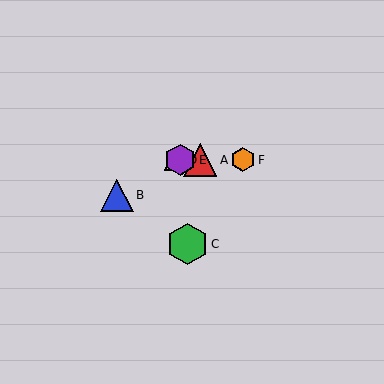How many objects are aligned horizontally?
4 objects (A, D, E, F) are aligned horizontally.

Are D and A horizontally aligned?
Yes, both are at y≈160.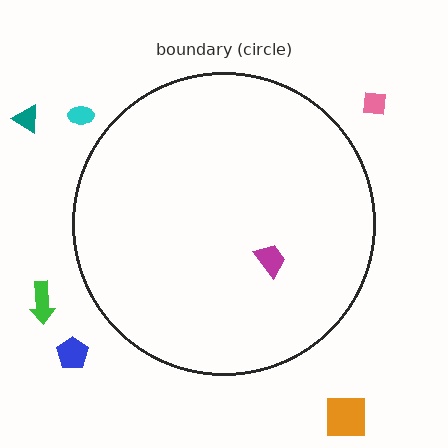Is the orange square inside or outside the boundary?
Outside.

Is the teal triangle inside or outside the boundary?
Outside.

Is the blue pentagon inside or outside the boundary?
Outside.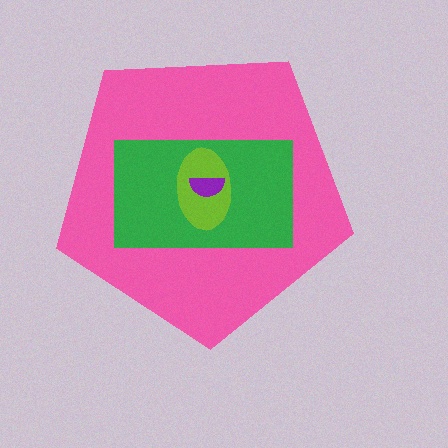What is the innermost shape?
The purple semicircle.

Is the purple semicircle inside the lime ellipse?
Yes.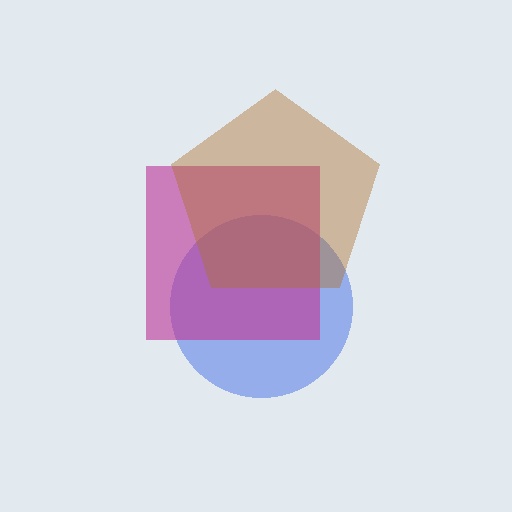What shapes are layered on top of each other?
The layered shapes are: a blue circle, a magenta square, a brown pentagon.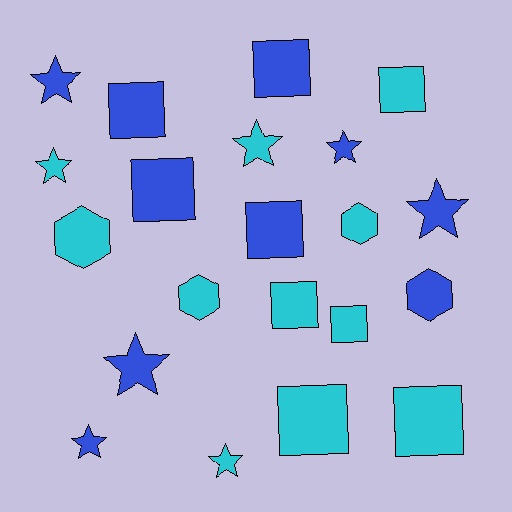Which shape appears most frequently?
Square, with 9 objects.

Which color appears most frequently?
Cyan, with 11 objects.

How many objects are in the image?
There are 21 objects.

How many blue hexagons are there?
There is 1 blue hexagon.